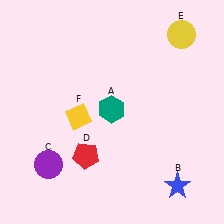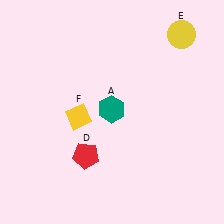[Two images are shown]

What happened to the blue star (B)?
The blue star (B) was removed in Image 2. It was in the bottom-right area of Image 1.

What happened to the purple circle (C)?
The purple circle (C) was removed in Image 2. It was in the bottom-left area of Image 1.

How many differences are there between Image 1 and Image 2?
There are 2 differences between the two images.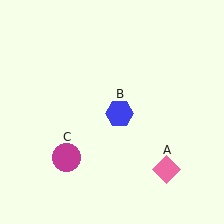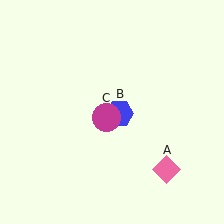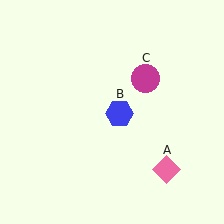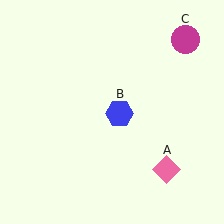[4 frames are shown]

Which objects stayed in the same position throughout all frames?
Pink diamond (object A) and blue hexagon (object B) remained stationary.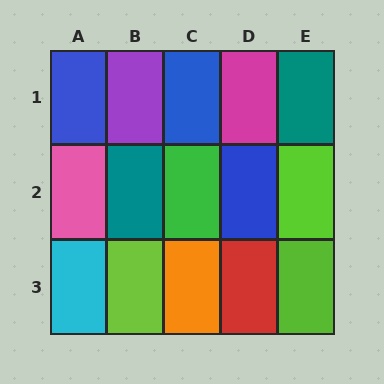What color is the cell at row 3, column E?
Lime.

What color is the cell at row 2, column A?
Pink.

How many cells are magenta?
1 cell is magenta.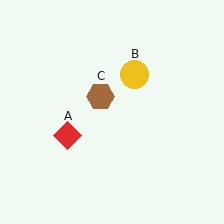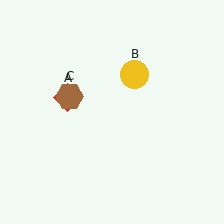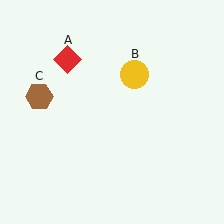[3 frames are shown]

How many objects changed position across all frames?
2 objects changed position: red diamond (object A), brown hexagon (object C).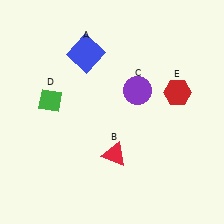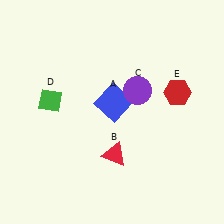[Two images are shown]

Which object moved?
The blue square (A) moved down.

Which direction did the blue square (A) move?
The blue square (A) moved down.